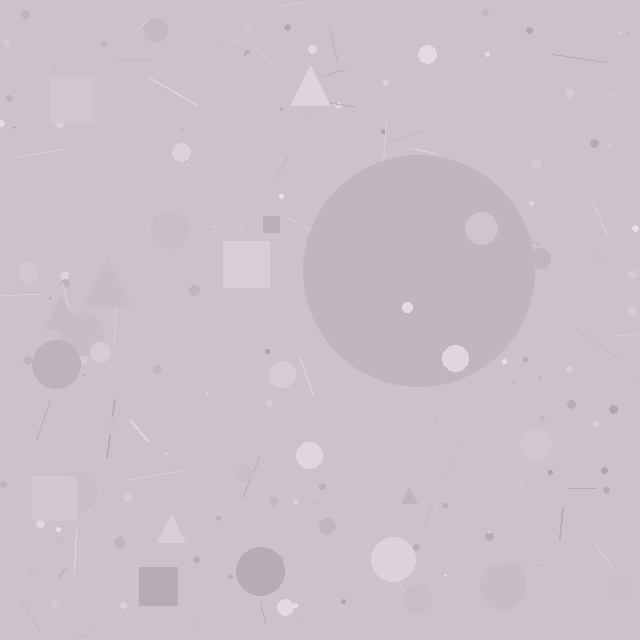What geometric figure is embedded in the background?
A circle is embedded in the background.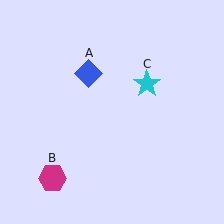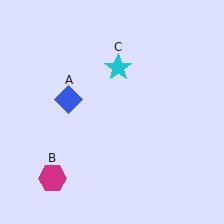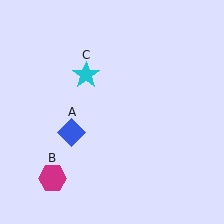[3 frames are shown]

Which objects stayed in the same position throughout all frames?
Magenta hexagon (object B) remained stationary.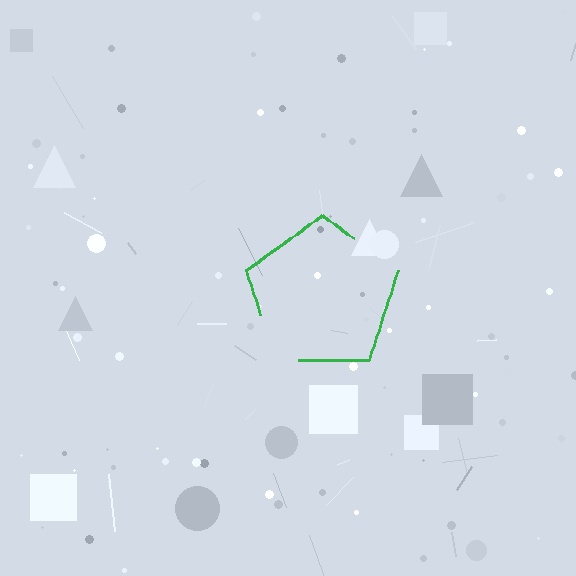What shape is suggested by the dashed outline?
The dashed outline suggests a pentagon.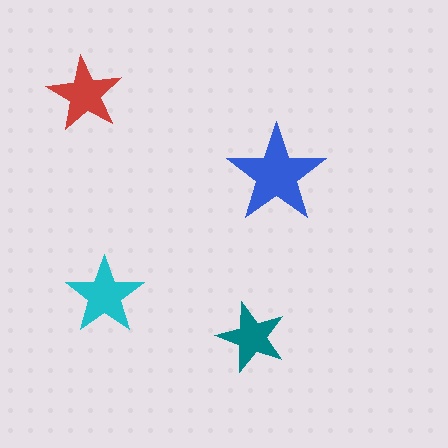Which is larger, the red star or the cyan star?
The cyan one.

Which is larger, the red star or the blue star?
The blue one.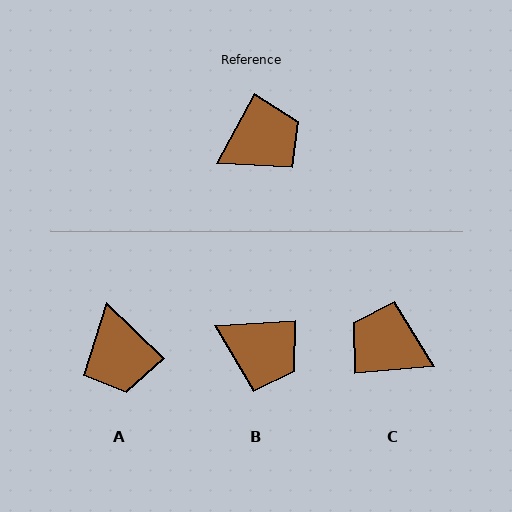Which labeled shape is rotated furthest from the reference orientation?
C, about 124 degrees away.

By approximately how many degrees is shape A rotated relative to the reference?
Approximately 105 degrees clockwise.